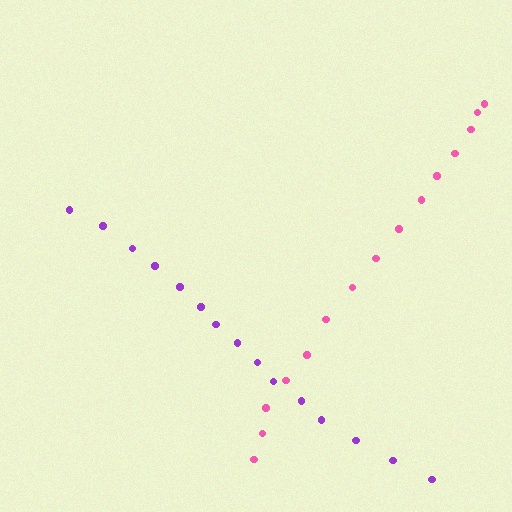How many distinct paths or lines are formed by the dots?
There are 2 distinct paths.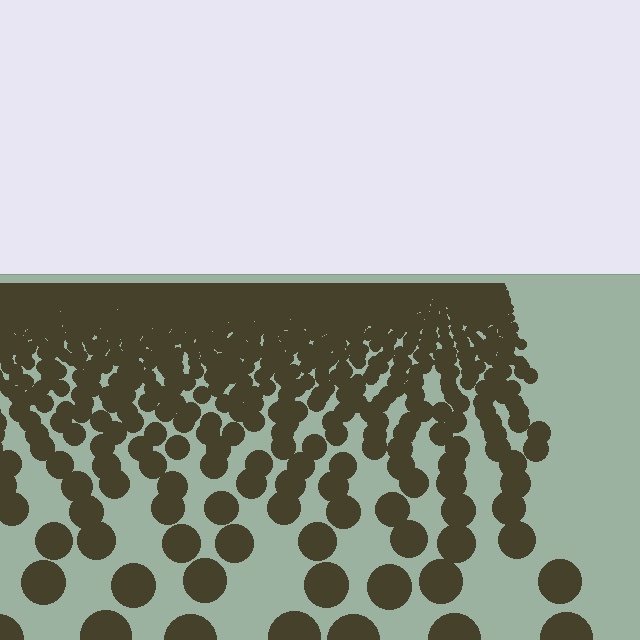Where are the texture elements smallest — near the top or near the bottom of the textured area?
Near the top.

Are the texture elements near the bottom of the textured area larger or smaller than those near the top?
Larger. Near the bottom, elements are closer to the viewer and appear at a bigger on-screen size.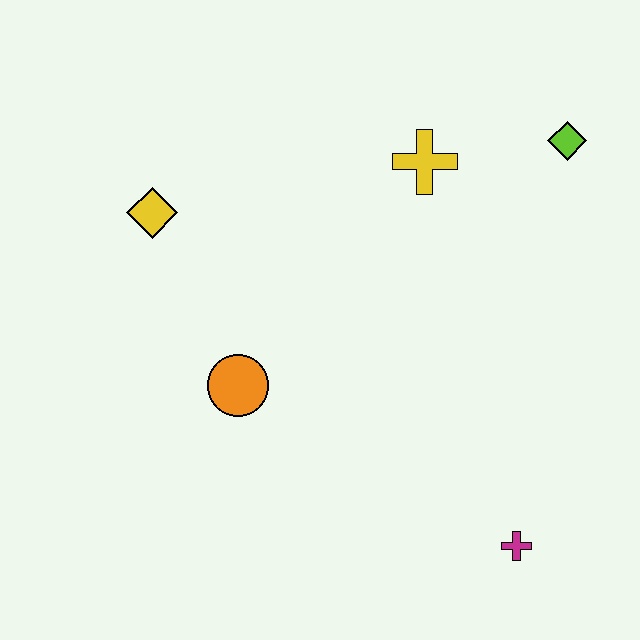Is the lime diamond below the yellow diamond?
No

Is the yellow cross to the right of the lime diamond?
No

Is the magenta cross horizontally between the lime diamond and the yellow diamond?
Yes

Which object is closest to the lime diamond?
The yellow cross is closest to the lime diamond.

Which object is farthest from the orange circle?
The lime diamond is farthest from the orange circle.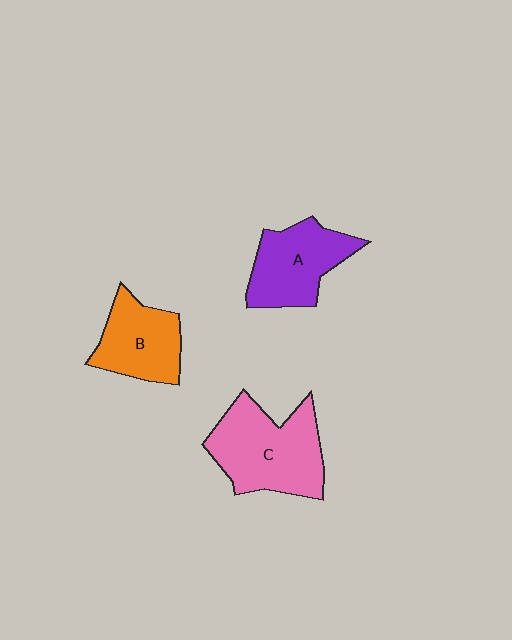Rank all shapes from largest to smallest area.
From largest to smallest: C (pink), A (purple), B (orange).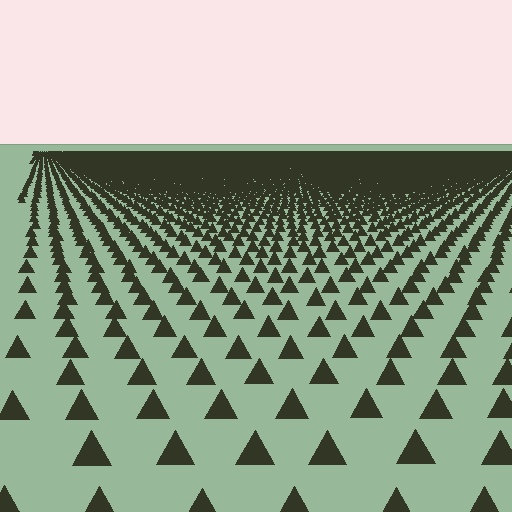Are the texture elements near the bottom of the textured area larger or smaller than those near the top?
Larger. Near the bottom, elements are closer to the viewer and appear at a bigger on-screen size.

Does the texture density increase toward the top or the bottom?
Density increases toward the top.